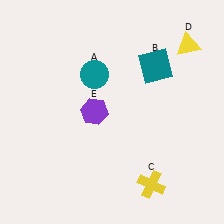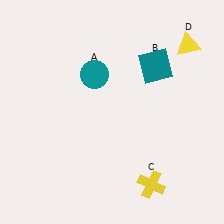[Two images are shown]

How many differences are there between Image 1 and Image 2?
There is 1 difference between the two images.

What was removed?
The purple hexagon (E) was removed in Image 2.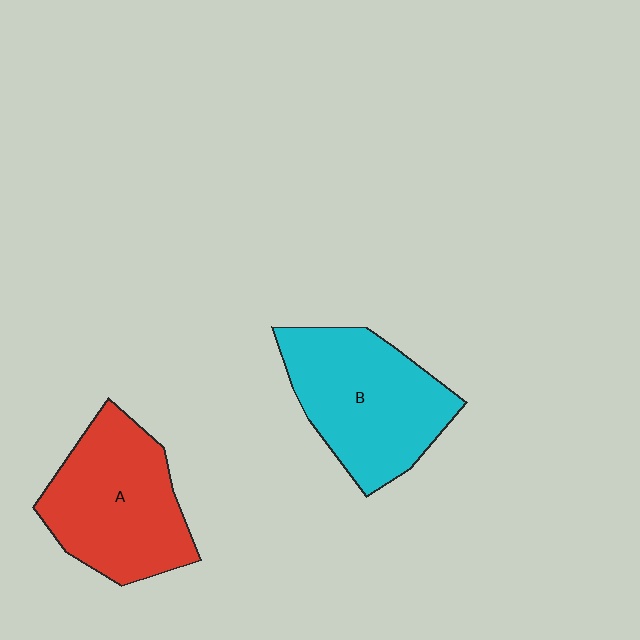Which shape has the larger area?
Shape B (cyan).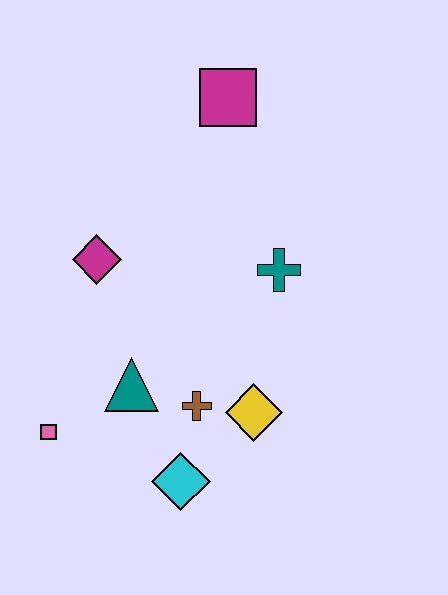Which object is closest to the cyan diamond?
The brown cross is closest to the cyan diamond.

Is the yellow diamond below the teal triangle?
Yes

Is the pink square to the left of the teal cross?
Yes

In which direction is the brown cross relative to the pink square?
The brown cross is to the right of the pink square.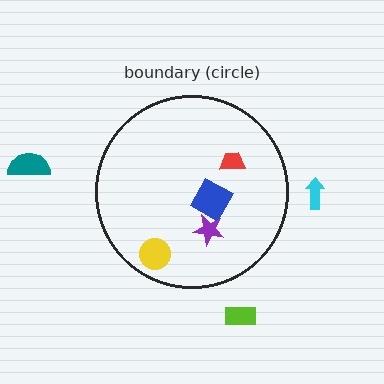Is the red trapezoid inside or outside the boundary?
Inside.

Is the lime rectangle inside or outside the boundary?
Outside.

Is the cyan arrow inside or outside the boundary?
Outside.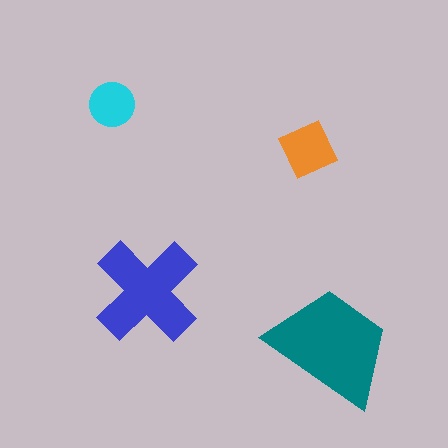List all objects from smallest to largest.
The cyan circle, the orange diamond, the blue cross, the teal trapezoid.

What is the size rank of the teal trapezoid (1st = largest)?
1st.